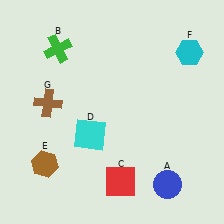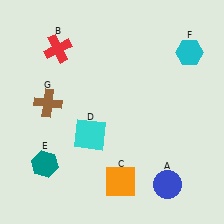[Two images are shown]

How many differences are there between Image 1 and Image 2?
There are 3 differences between the two images.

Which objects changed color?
B changed from green to red. C changed from red to orange. E changed from brown to teal.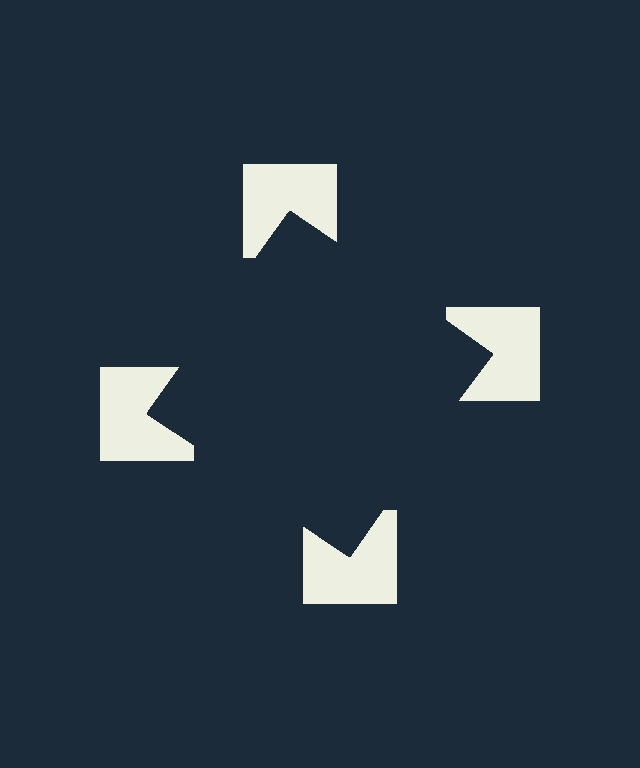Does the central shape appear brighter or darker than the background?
It typically appears slightly darker than the background, even though no actual brightness change is drawn.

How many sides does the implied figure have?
4 sides.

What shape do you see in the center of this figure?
An illusory square — its edges are inferred from the aligned wedge cuts in the notched squares, not physically drawn.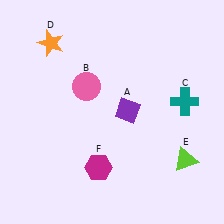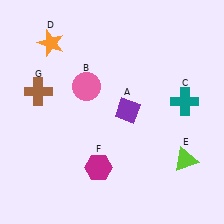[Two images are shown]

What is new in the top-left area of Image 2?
A brown cross (G) was added in the top-left area of Image 2.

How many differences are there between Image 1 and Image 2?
There is 1 difference between the two images.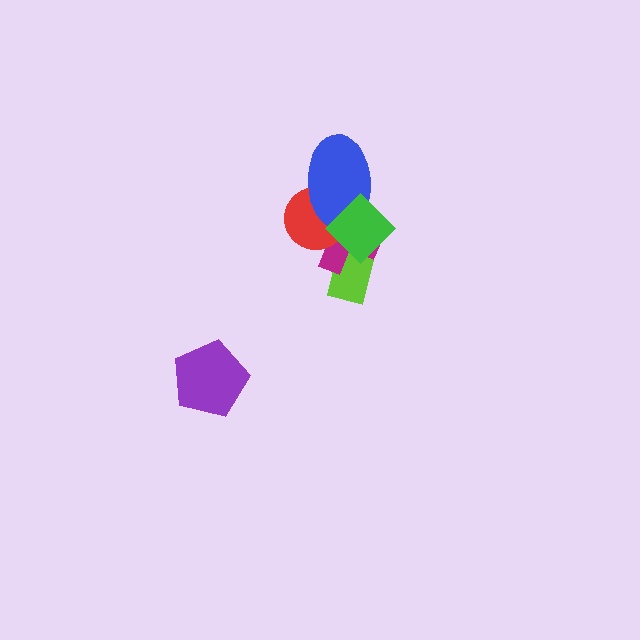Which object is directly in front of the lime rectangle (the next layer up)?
The magenta cross is directly in front of the lime rectangle.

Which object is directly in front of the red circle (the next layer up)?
The blue ellipse is directly in front of the red circle.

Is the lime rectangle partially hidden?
Yes, it is partially covered by another shape.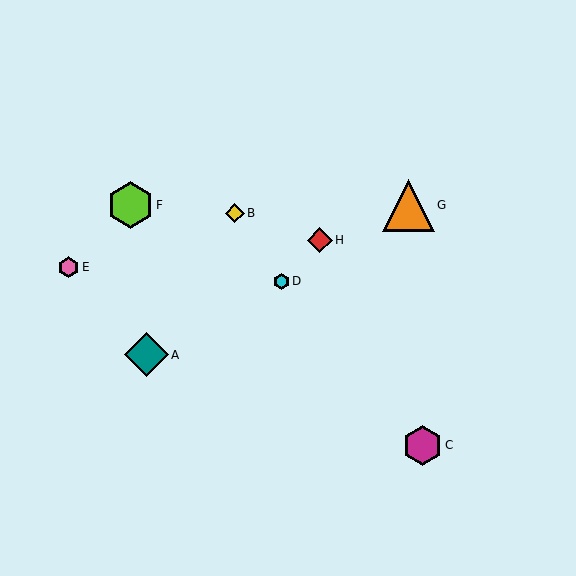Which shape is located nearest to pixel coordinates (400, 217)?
The orange triangle (labeled G) at (408, 205) is nearest to that location.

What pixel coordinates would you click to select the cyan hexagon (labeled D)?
Click at (282, 281) to select the cyan hexagon D.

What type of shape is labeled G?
Shape G is an orange triangle.